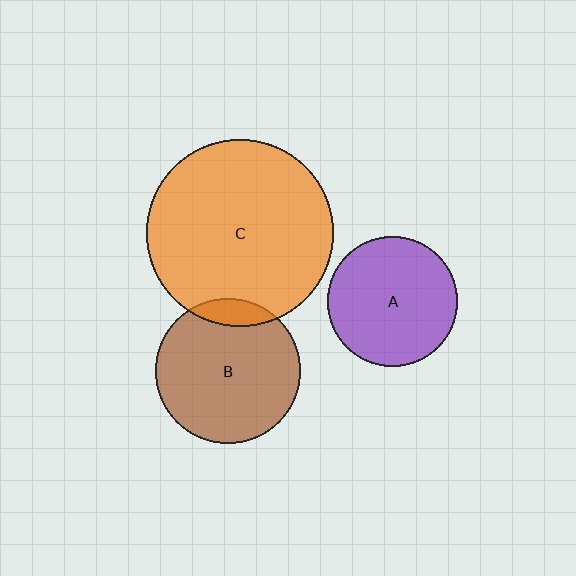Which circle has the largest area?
Circle C (orange).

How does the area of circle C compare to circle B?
Approximately 1.7 times.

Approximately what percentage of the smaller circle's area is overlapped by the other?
Approximately 10%.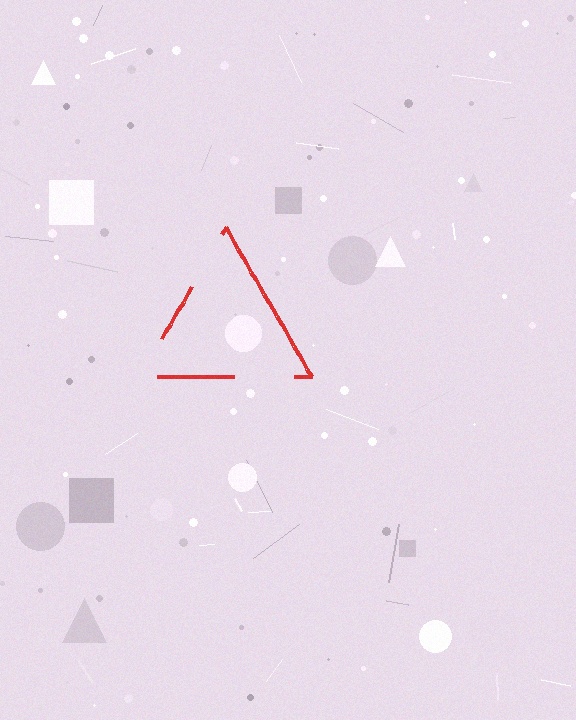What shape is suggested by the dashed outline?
The dashed outline suggests a triangle.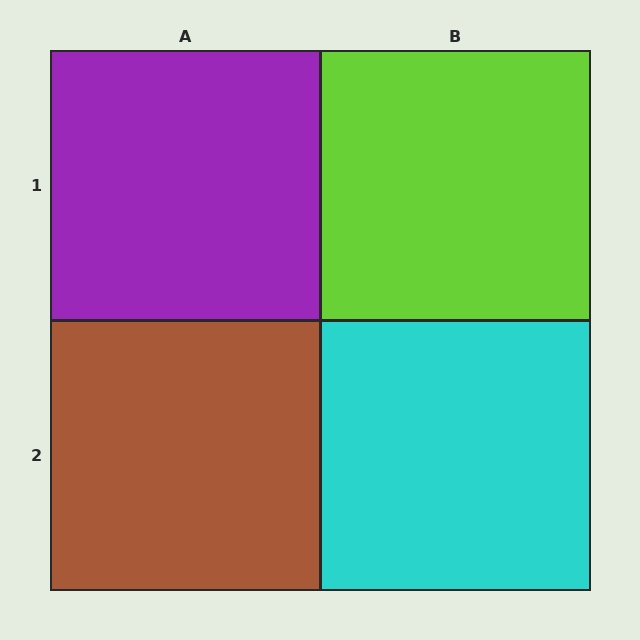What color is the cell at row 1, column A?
Purple.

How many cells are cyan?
1 cell is cyan.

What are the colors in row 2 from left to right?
Brown, cyan.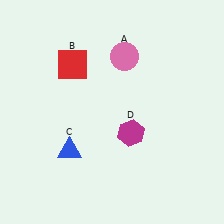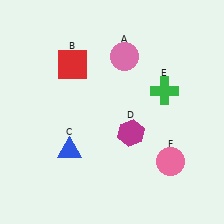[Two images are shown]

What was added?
A green cross (E), a pink circle (F) were added in Image 2.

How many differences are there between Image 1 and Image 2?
There are 2 differences between the two images.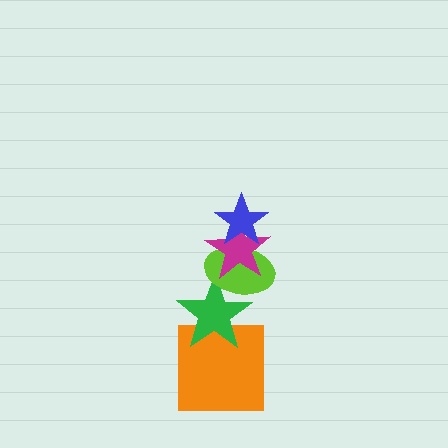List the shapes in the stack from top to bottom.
From top to bottom: the blue star, the magenta star, the lime ellipse, the green star, the orange square.